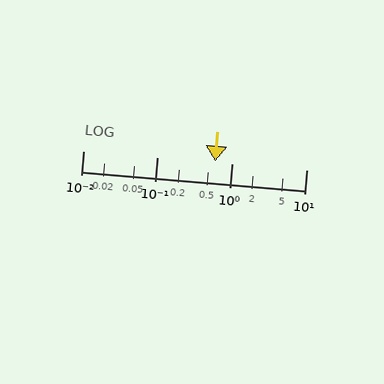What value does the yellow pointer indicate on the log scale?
The pointer indicates approximately 0.6.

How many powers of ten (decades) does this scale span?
The scale spans 3 decades, from 0.01 to 10.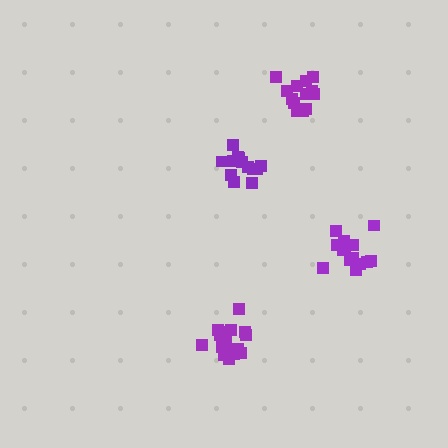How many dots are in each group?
Group 1: 14 dots, Group 2: 13 dots, Group 3: 13 dots, Group 4: 15 dots (55 total).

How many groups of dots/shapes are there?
There are 4 groups.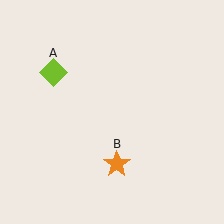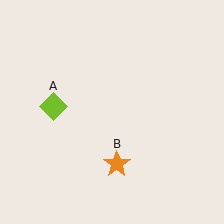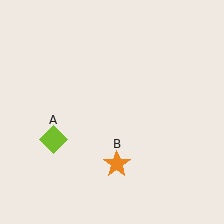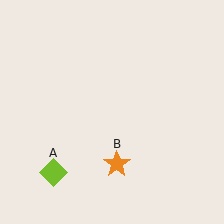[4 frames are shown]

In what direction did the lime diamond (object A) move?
The lime diamond (object A) moved down.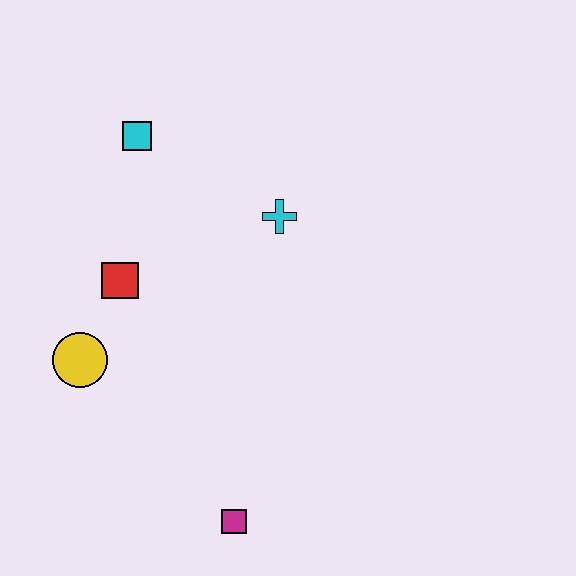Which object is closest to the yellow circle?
The red square is closest to the yellow circle.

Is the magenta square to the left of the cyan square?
No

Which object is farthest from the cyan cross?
The magenta square is farthest from the cyan cross.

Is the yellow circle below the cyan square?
Yes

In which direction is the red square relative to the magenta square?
The red square is above the magenta square.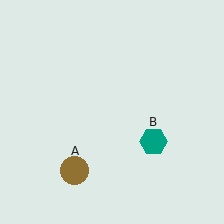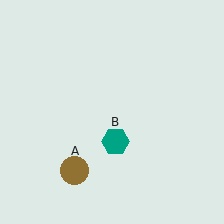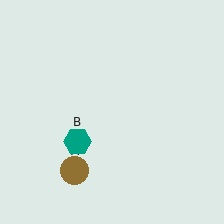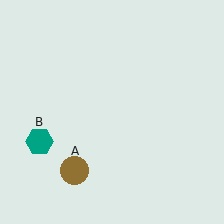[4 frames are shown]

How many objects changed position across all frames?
1 object changed position: teal hexagon (object B).